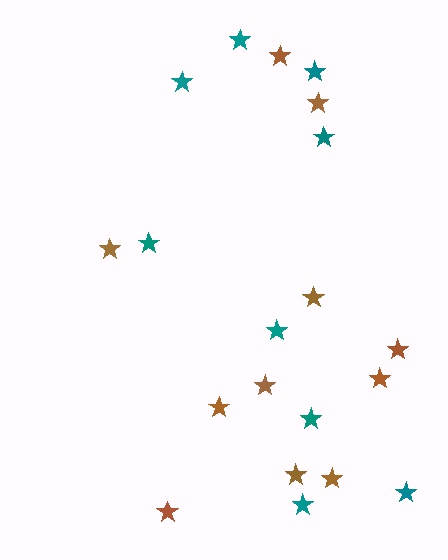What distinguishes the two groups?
There are 2 groups: one group of teal stars (9) and one group of brown stars (11).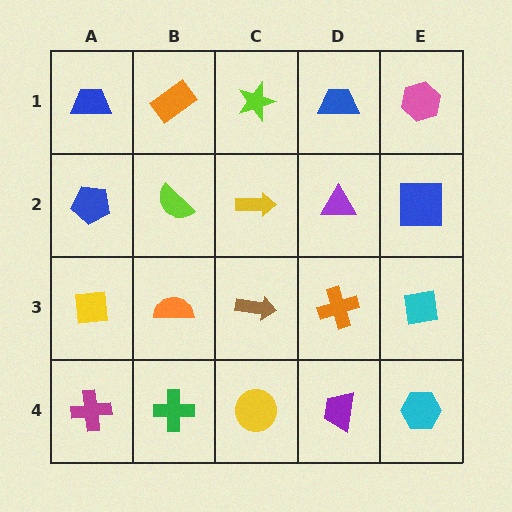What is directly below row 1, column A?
A blue pentagon.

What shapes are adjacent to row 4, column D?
An orange cross (row 3, column D), a yellow circle (row 4, column C), a cyan hexagon (row 4, column E).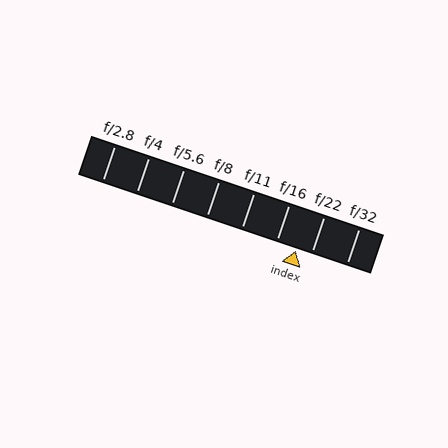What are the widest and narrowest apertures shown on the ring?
The widest aperture shown is f/2.8 and the narrowest is f/32.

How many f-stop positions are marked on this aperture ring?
There are 8 f-stop positions marked.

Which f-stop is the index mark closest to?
The index mark is closest to f/22.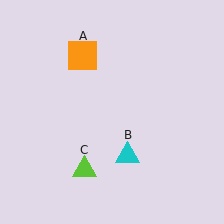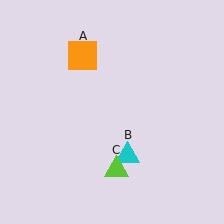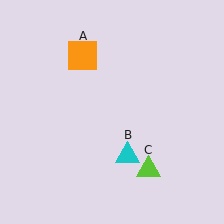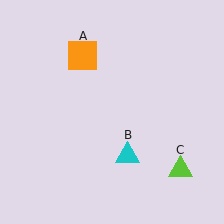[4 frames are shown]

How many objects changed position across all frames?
1 object changed position: lime triangle (object C).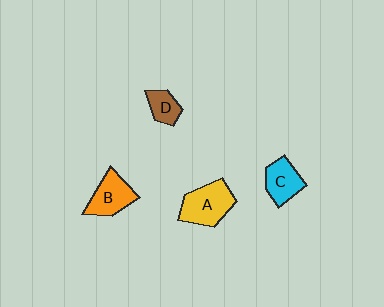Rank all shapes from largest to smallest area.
From largest to smallest: A (yellow), B (orange), C (cyan), D (brown).